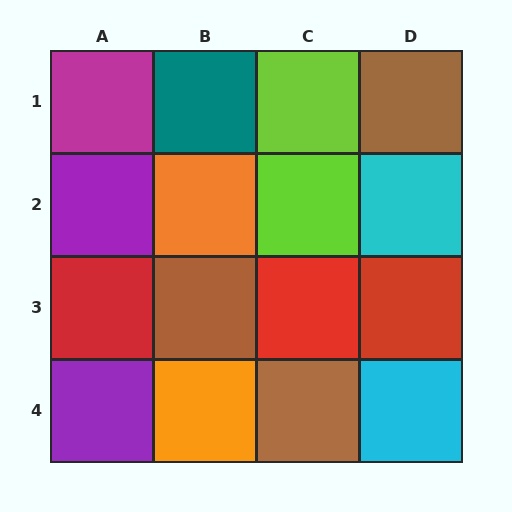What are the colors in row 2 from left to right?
Purple, orange, lime, cyan.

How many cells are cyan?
2 cells are cyan.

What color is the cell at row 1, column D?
Brown.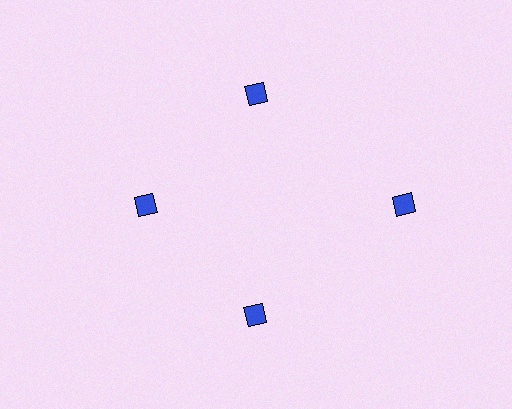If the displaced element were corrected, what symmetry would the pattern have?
It would have 4-fold rotational symmetry — the pattern would map onto itself every 90 degrees.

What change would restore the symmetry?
The symmetry would be restored by moving it inward, back onto the ring so that all 4 diamonds sit at equal angles and equal distance from the center.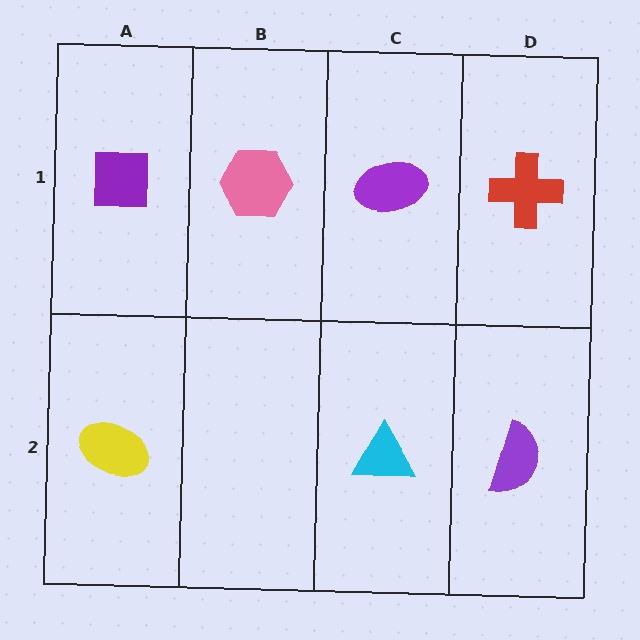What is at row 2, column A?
A yellow ellipse.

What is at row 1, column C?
A purple ellipse.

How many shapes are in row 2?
3 shapes.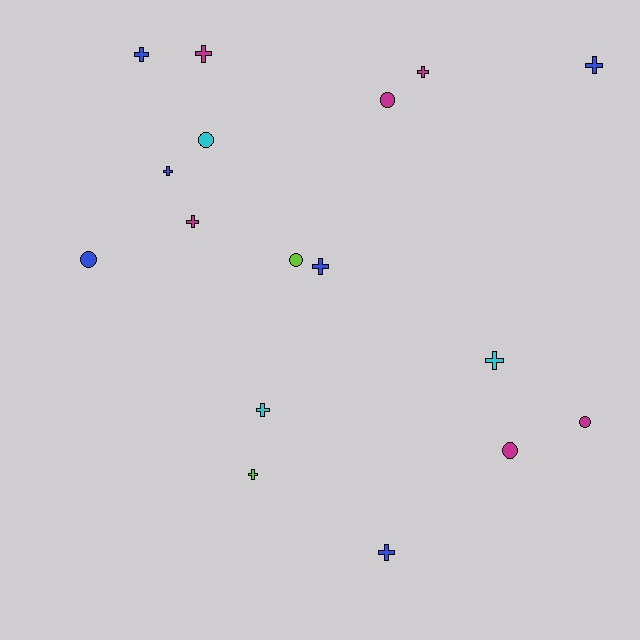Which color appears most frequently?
Blue, with 6 objects.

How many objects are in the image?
There are 17 objects.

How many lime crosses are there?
There is 1 lime cross.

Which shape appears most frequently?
Cross, with 11 objects.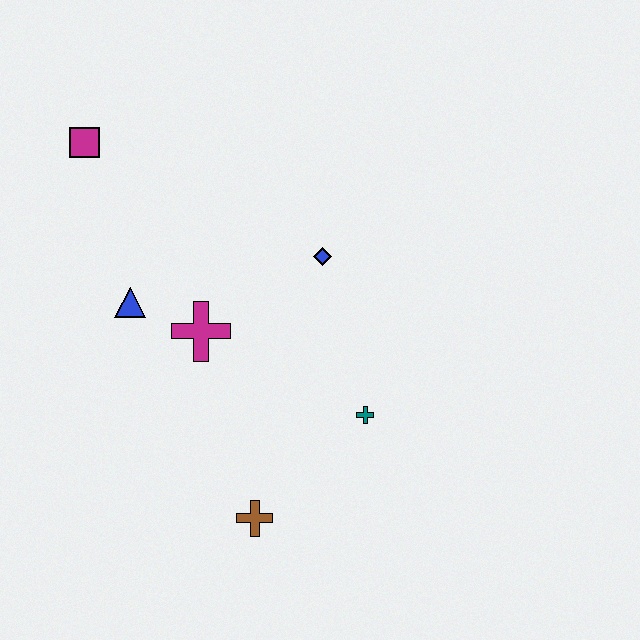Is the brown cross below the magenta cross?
Yes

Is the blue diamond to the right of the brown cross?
Yes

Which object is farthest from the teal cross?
The magenta square is farthest from the teal cross.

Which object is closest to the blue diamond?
The magenta cross is closest to the blue diamond.